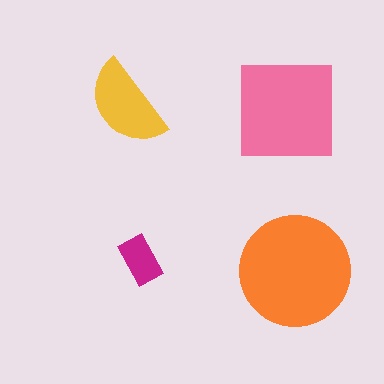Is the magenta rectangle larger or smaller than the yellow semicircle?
Smaller.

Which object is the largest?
The orange circle.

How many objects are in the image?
There are 4 objects in the image.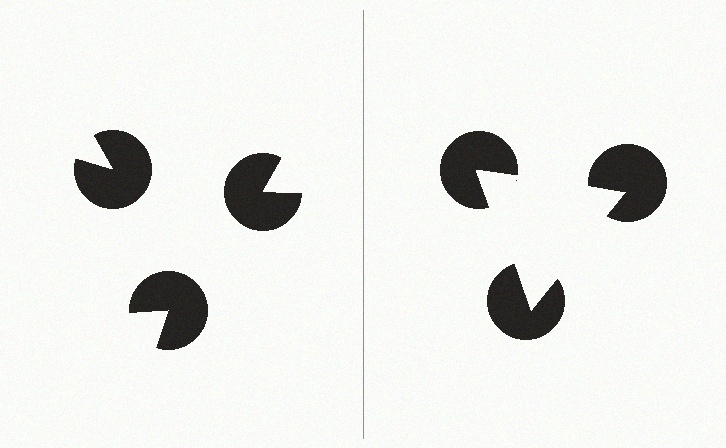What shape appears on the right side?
An illusory triangle.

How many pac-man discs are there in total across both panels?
6 — 3 on each side.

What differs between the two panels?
The pac-man discs are positioned identically on both sides; only the wedge orientations differ. On the right they align to a triangle; on the left they are misaligned.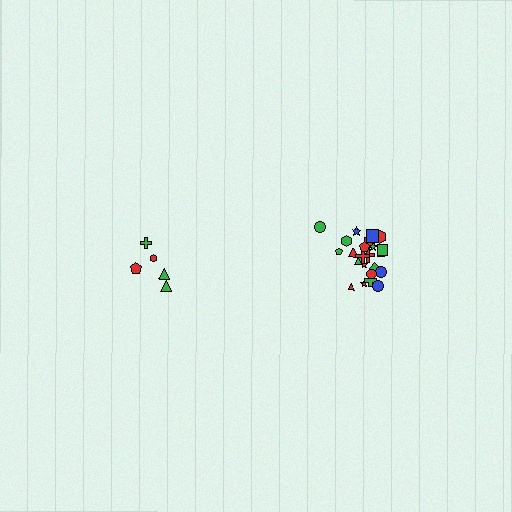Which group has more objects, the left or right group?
The right group.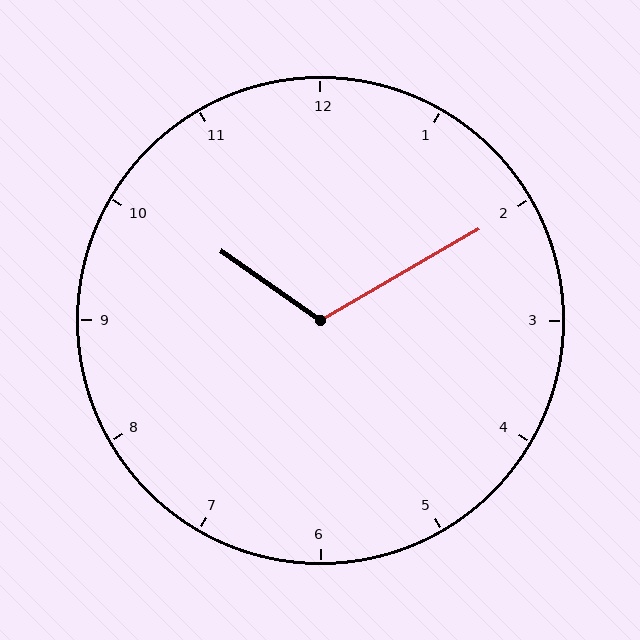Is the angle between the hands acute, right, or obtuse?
It is obtuse.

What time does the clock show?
10:10.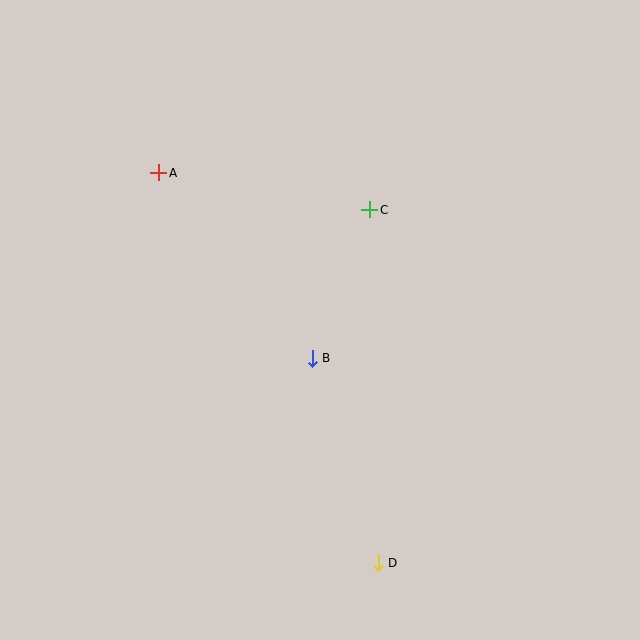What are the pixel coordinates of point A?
Point A is at (159, 173).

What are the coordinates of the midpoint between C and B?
The midpoint between C and B is at (341, 284).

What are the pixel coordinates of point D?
Point D is at (378, 563).